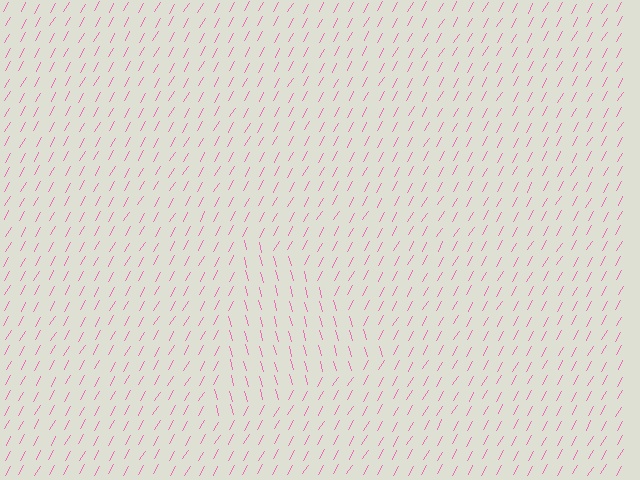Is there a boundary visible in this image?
Yes, there is a texture boundary formed by a change in line orientation.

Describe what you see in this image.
The image is filled with small pink line segments. A triangle region in the image has lines oriented differently from the surrounding lines, creating a visible texture boundary.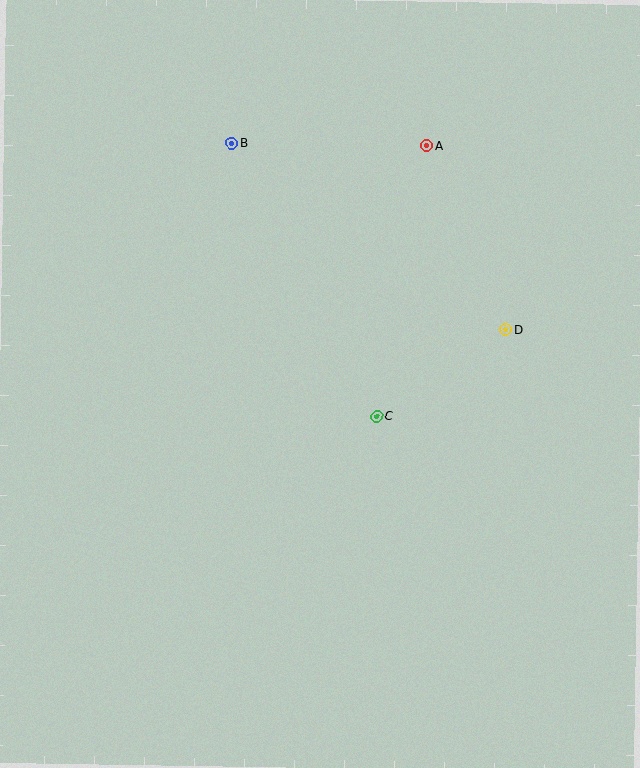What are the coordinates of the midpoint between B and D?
The midpoint between B and D is at (369, 236).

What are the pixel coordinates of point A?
Point A is at (427, 145).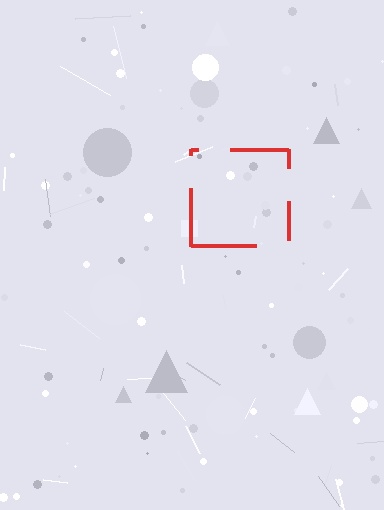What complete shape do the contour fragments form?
The contour fragments form a square.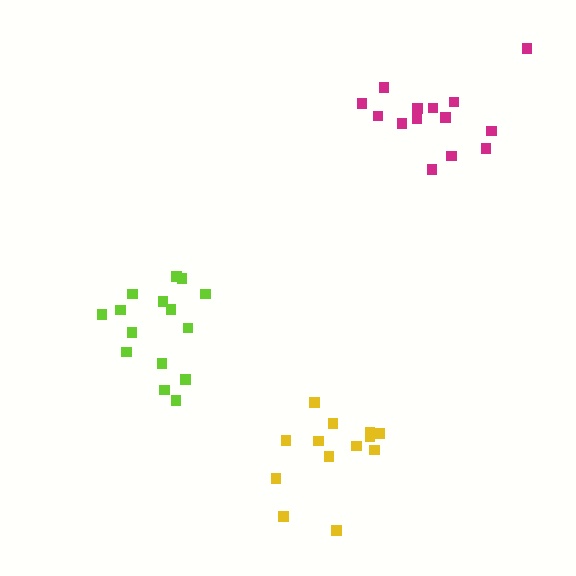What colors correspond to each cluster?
The clusters are colored: lime, magenta, yellow.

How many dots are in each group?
Group 1: 15 dots, Group 2: 14 dots, Group 3: 13 dots (42 total).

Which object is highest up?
The magenta cluster is topmost.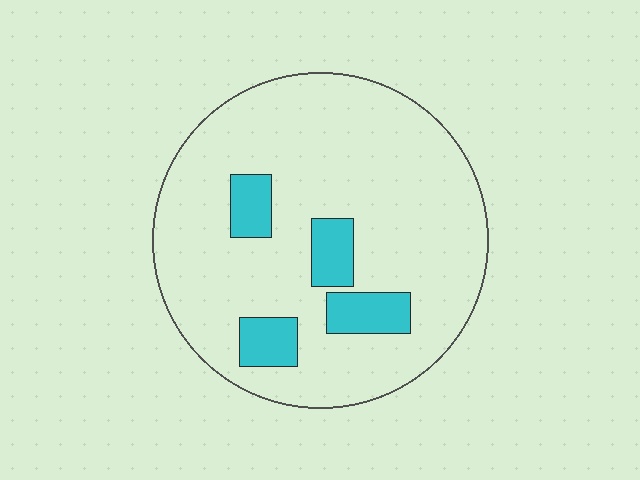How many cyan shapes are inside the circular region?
4.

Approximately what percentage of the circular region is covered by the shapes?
Approximately 15%.